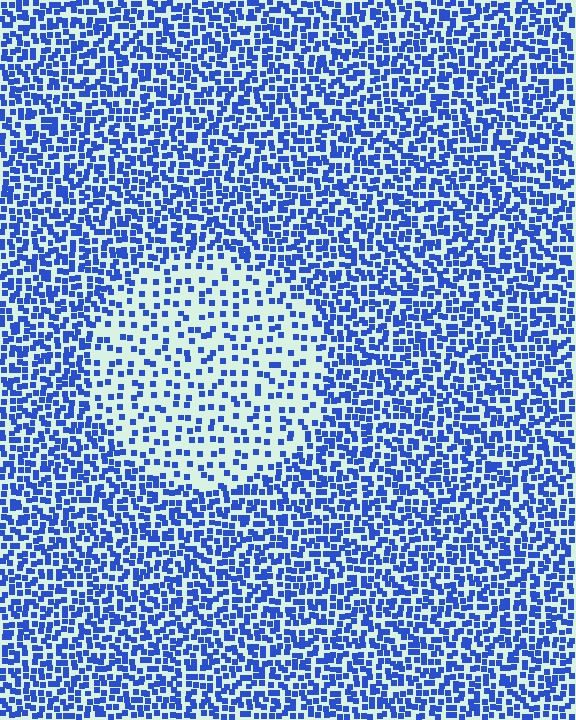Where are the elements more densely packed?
The elements are more densely packed outside the circle boundary.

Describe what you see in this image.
The image contains small blue elements arranged at two different densities. A circle-shaped region is visible where the elements are less densely packed than the surrounding area.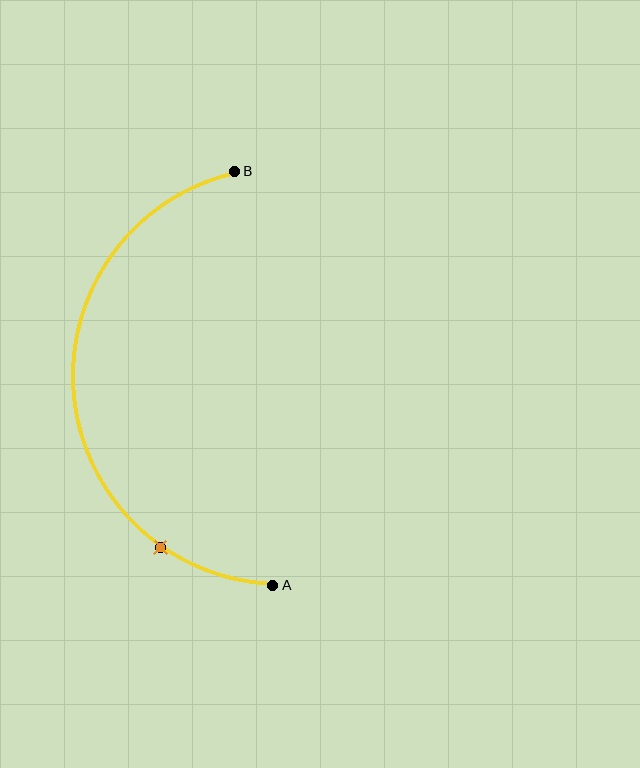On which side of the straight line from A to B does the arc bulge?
The arc bulges to the left of the straight line connecting A and B.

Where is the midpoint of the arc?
The arc midpoint is the point on the curve farthest from the straight line joining A and B. It sits to the left of that line.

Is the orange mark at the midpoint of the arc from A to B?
No. The orange mark lies on the arc but is closer to endpoint A. The arc midpoint would be at the point on the curve equidistant along the arc from both A and B.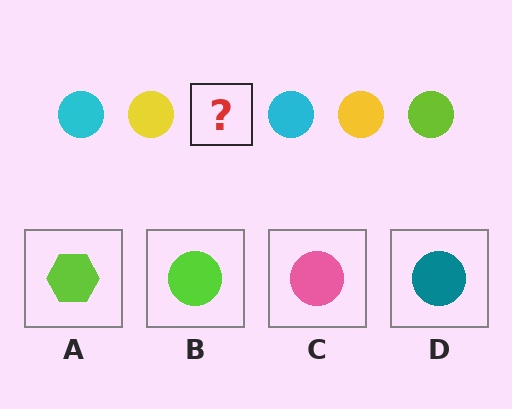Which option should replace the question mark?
Option B.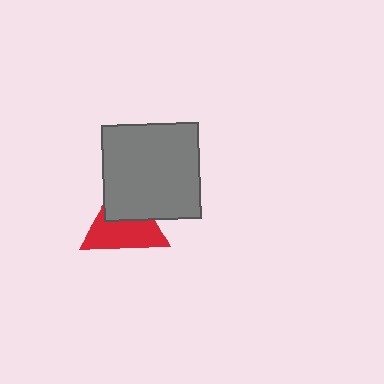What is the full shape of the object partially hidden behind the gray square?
The partially hidden object is a red triangle.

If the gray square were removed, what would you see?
You would see the complete red triangle.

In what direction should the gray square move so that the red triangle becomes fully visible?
The gray square should move toward the upper-right. That is the shortest direction to clear the overlap and leave the red triangle fully visible.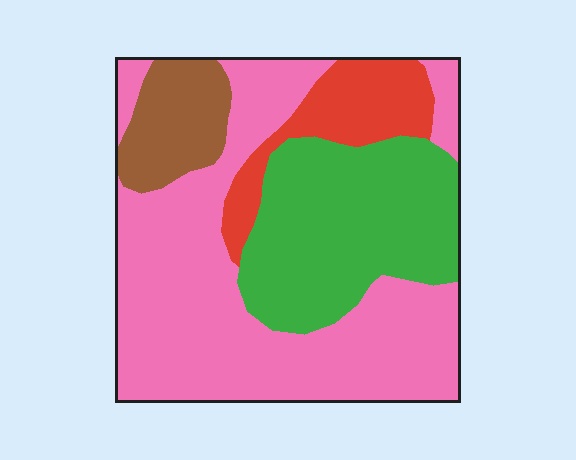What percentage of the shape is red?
Red takes up less than a quarter of the shape.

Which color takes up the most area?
Pink, at roughly 50%.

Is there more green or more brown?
Green.